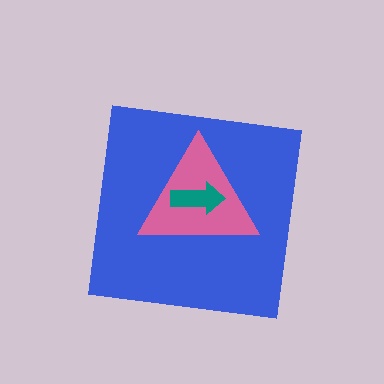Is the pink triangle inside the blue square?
Yes.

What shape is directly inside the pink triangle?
The teal arrow.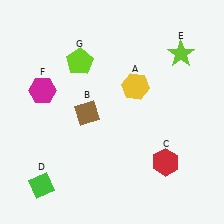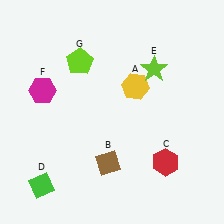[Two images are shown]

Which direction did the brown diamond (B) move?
The brown diamond (B) moved down.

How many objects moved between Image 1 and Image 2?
2 objects moved between the two images.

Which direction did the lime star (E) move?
The lime star (E) moved left.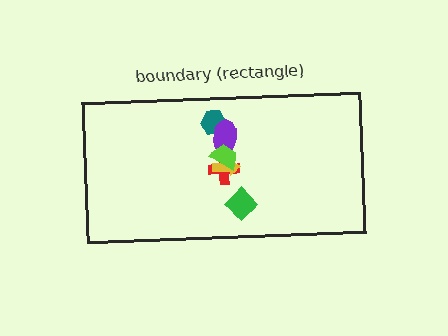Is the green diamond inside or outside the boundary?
Inside.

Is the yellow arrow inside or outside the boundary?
Inside.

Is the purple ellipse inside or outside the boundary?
Inside.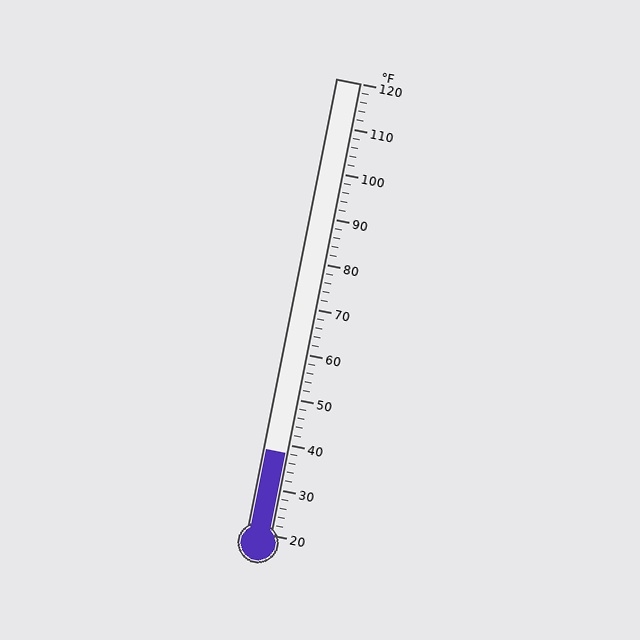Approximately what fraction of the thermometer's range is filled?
The thermometer is filled to approximately 20% of its range.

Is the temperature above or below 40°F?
The temperature is below 40°F.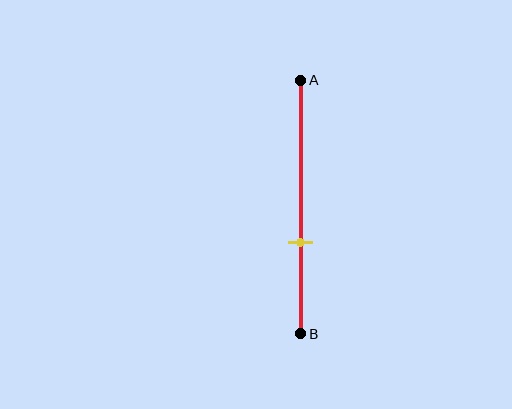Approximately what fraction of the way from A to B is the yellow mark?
The yellow mark is approximately 65% of the way from A to B.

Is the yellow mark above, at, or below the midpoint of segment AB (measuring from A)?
The yellow mark is below the midpoint of segment AB.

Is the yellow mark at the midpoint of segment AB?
No, the mark is at about 65% from A, not at the 50% midpoint.